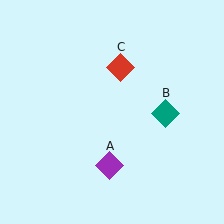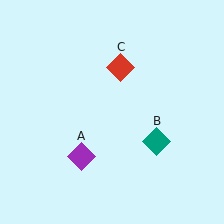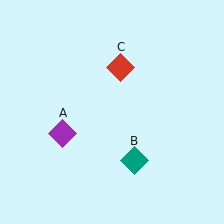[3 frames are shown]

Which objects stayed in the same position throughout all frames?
Red diamond (object C) remained stationary.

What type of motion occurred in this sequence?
The purple diamond (object A), teal diamond (object B) rotated clockwise around the center of the scene.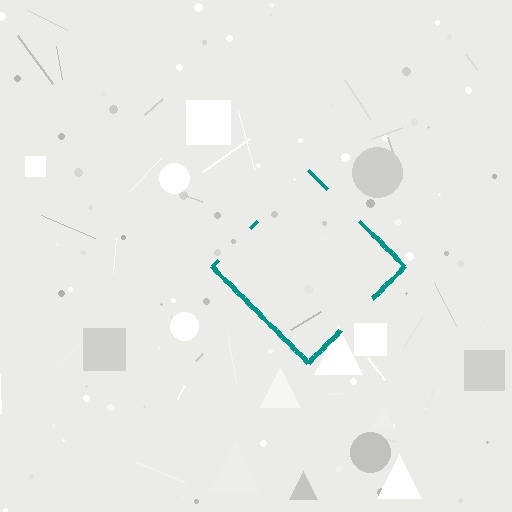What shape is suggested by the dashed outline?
The dashed outline suggests a diamond.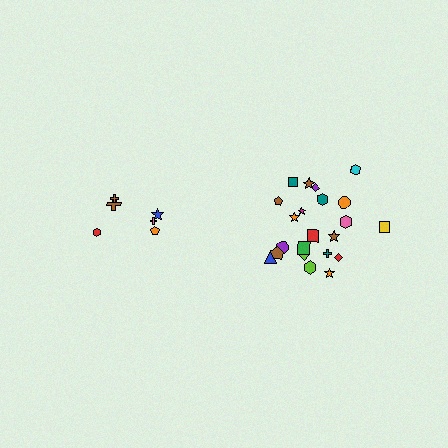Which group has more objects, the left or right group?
The right group.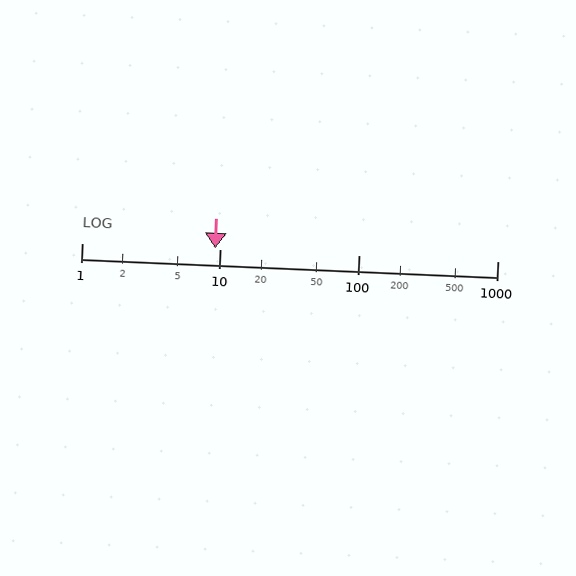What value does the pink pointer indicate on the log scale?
The pointer indicates approximately 9.2.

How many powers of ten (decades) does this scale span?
The scale spans 3 decades, from 1 to 1000.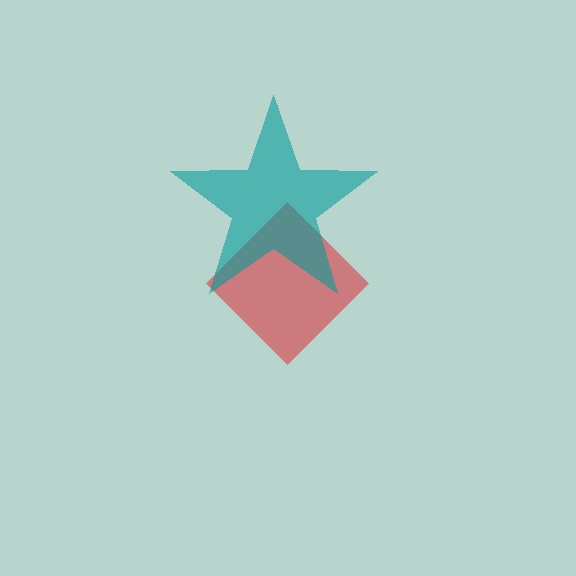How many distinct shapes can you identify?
There are 2 distinct shapes: a red diamond, a teal star.